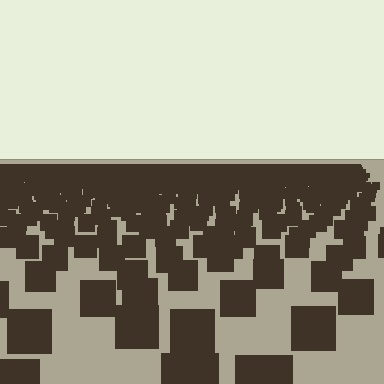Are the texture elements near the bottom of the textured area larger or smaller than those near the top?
Larger. Near the bottom, elements are closer to the viewer and appear at a bigger on-screen size.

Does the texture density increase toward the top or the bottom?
Density increases toward the top.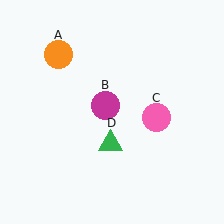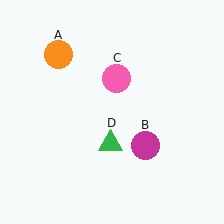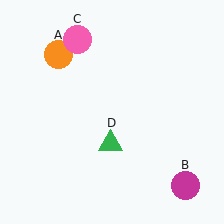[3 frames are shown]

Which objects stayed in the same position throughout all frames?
Orange circle (object A) and green triangle (object D) remained stationary.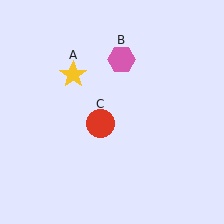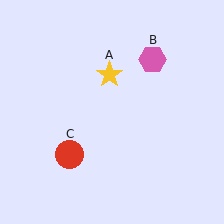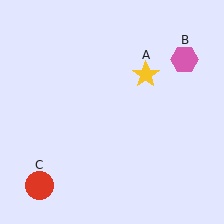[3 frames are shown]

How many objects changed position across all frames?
3 objects changed position: yellow star (object A), pink hexagon (object B), red circle (object C).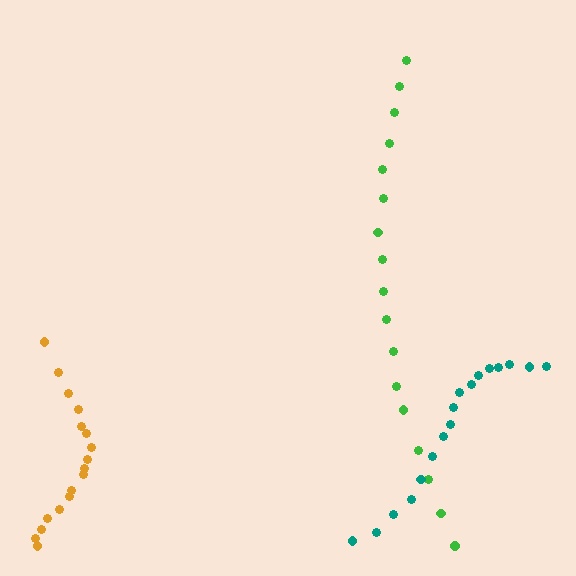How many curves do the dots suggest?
There are 3 distinct paths.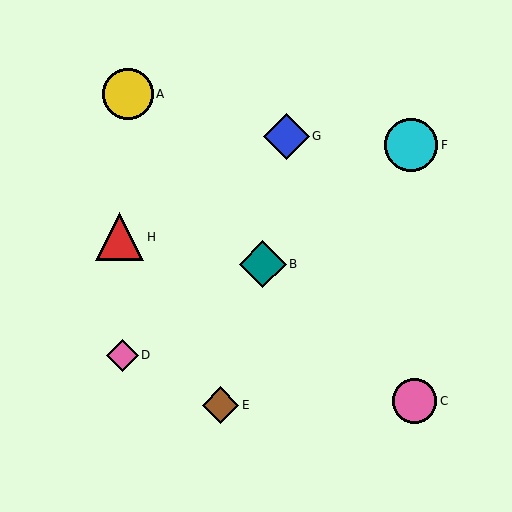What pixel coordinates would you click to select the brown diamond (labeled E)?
Click at (221, 405) to select the brown diamond E.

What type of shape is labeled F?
Shape F is a cyan circle.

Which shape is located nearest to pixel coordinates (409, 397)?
The pink circle (labeled C) at (414, 401) is nearest to that location.